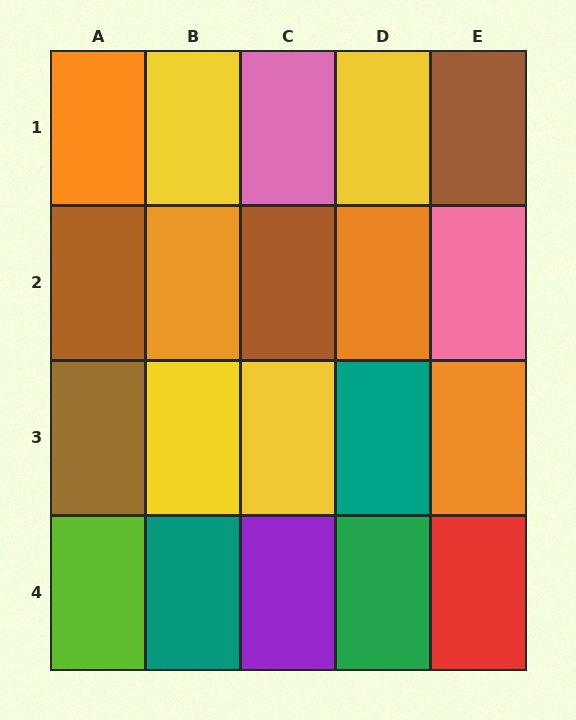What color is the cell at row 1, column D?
Yellow.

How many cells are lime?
1 cell is lime.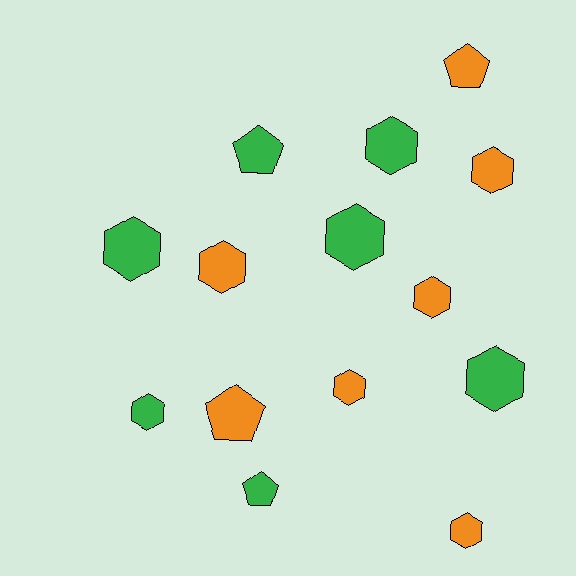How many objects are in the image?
There are 14 objects.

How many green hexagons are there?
There are 5 green hexagons.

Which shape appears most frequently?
Hexagon, with 10 objects.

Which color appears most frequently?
Green, with 7 objects.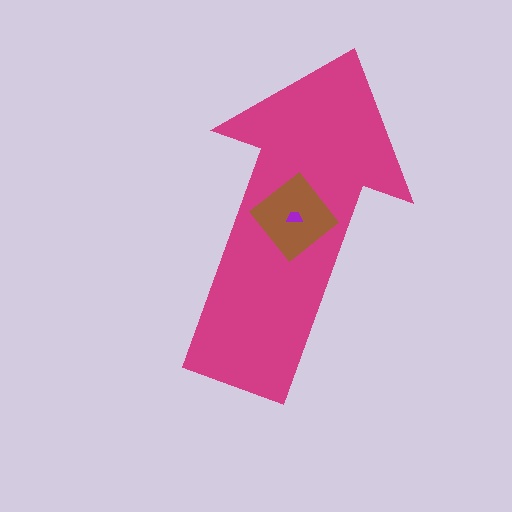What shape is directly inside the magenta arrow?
The brown diamond.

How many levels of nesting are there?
3.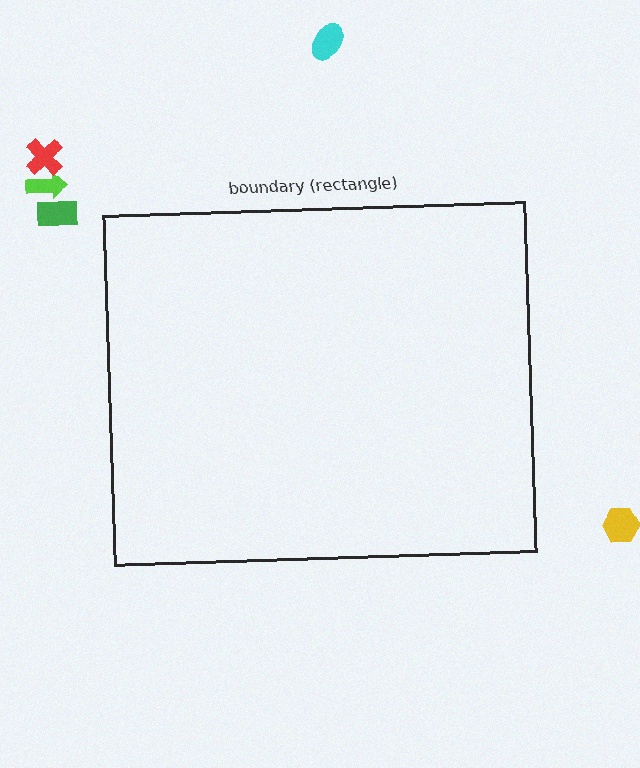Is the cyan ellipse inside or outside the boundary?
Outside.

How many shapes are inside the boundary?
0 inside, 5 outside.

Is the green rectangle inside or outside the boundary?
Outside.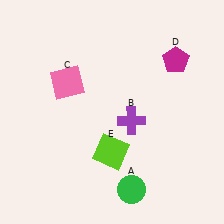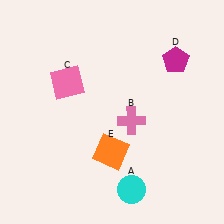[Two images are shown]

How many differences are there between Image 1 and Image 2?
There are 3 differences between the two images.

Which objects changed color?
A changed from green to cyan. B changed from purple to pink. E changed from lime to orange.